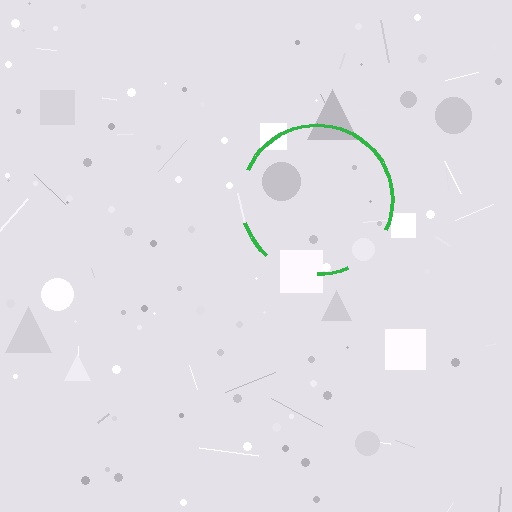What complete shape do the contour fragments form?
The contour fragments form a circle.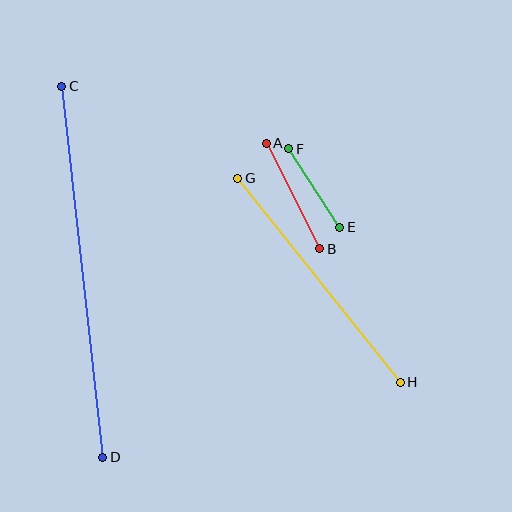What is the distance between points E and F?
The distance is approximately 93 pixels.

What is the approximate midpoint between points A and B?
The midpoint is at approximately (293, 196) pixels.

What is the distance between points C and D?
The distance is approximately 373 pixels.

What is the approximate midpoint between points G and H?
The midpoint is at approximately (319, 280) pixels.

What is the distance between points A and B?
The distance is approximately 118 pixels.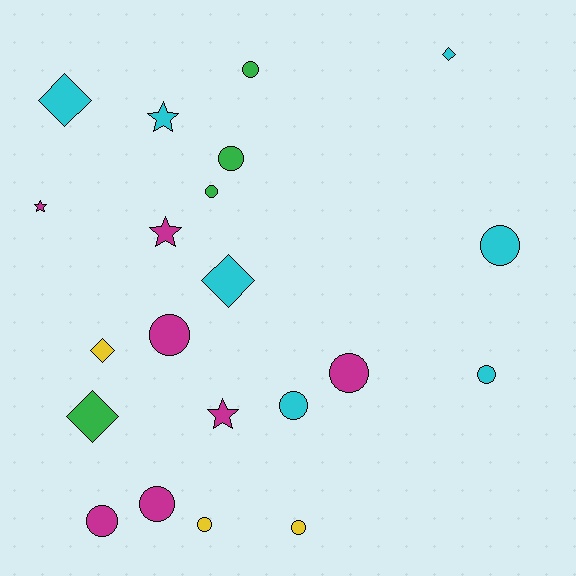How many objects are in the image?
There are 21 objects.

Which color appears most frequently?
Magenta, with 7 objects.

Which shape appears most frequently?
Circle, with 12 objects.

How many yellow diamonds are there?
There is 1 yellow diamond.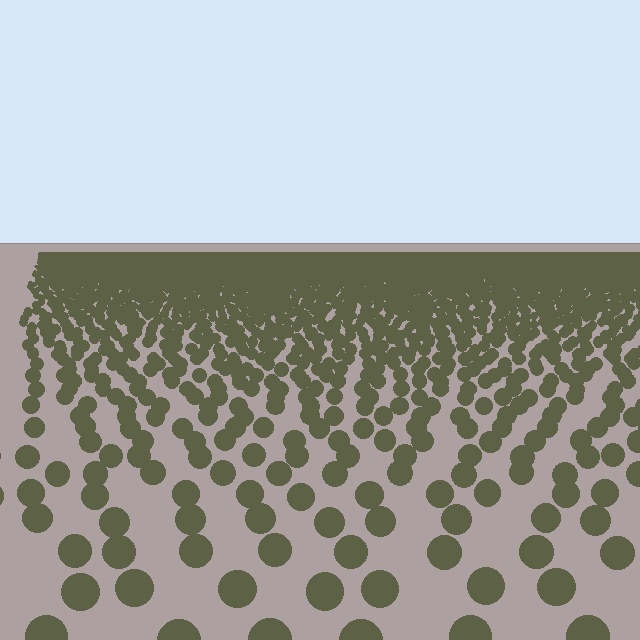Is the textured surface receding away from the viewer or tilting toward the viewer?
The surface is receding away from the viewer. Texture elements get smaller and denser toward the top.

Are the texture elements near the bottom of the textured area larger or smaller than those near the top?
Larger. Near the bottom, elements are closer to the viewer and appear at a bigger on-screen size.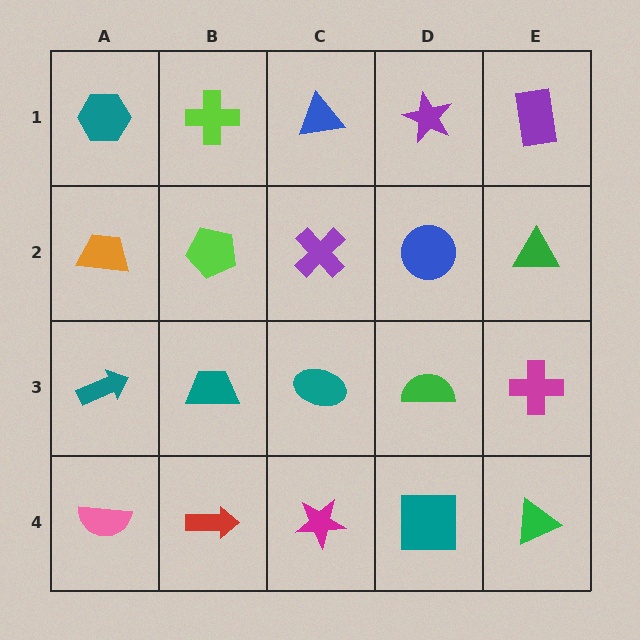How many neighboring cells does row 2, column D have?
4.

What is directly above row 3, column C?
A purple cross.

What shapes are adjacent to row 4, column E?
A magenta cross (row 3, column E), a teal square (row 4, column D).